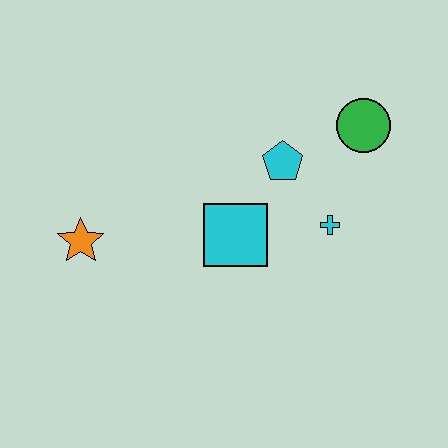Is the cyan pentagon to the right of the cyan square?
Yes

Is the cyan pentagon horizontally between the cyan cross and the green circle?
No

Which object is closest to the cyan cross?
The cyan pentagon is closest to the cyan cross.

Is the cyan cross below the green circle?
Yes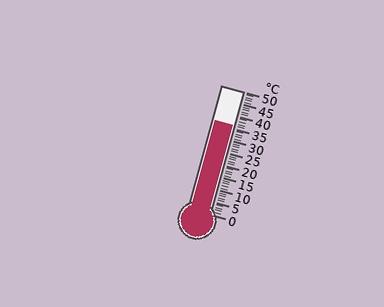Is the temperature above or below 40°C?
The temperature is below 40°C.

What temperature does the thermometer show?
The thermometer shows approximately 36°C.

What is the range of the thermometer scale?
The thermometer scale ranges from 0°C to 50°C.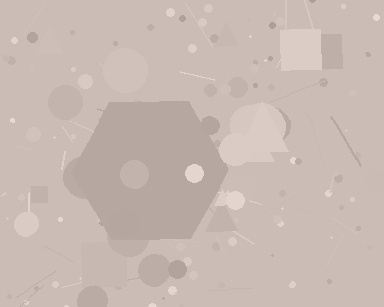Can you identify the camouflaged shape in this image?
The camouflaged shape is a hexagon.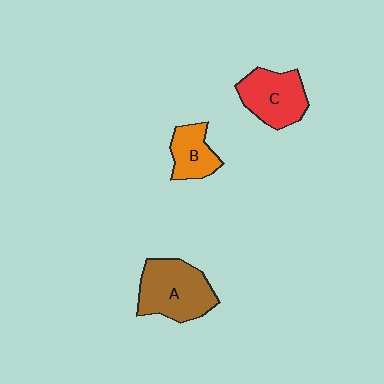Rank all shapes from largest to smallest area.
From largest to smallest: A (brown), C (red), B (orange).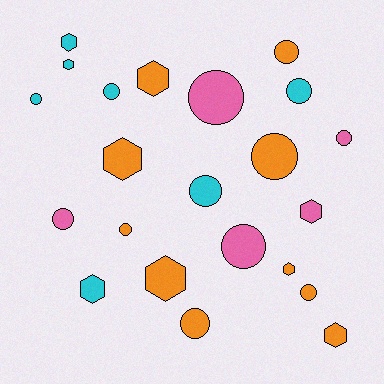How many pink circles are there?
There are 4 pink circles.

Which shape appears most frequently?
Circle, with 13 objects.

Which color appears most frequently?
Orange, with 10 objects.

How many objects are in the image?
There are 22 objects.